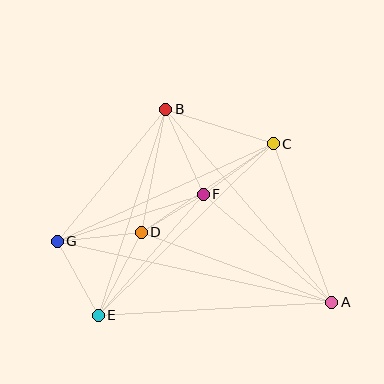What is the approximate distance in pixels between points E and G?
The distance between E and G is approximately 85 pixels.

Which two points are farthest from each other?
Points A and G are farthest from each other.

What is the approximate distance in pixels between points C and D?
The distance between C and D is approximately 159 pixels.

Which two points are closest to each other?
Points D and F are closest to each other.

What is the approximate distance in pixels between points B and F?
The distance between B and F is approximately 93 pixels.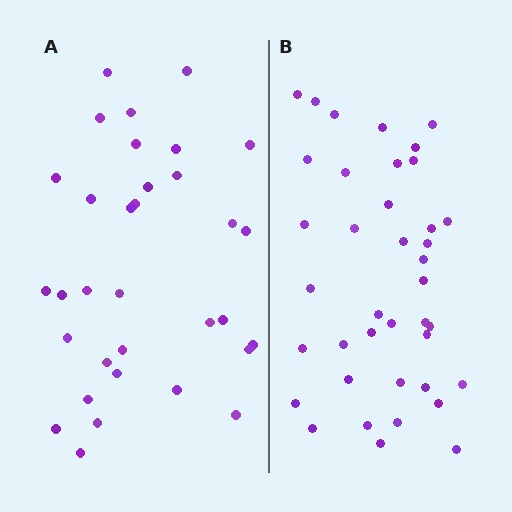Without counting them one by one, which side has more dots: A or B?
Region B (the right region) has more dots.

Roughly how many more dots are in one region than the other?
Region B has about 6 more dots than region A.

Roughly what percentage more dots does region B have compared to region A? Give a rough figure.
About 20% more.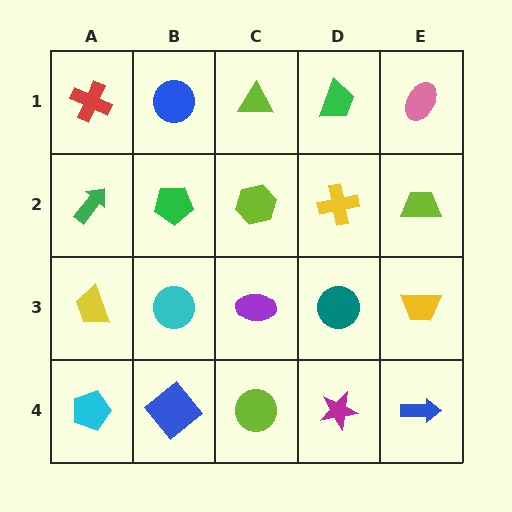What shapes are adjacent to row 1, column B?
A green pentagon (row 2, column B), a red cross (row 1, column A), a lime triangle (row 1, column C).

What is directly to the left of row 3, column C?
A cyan circle.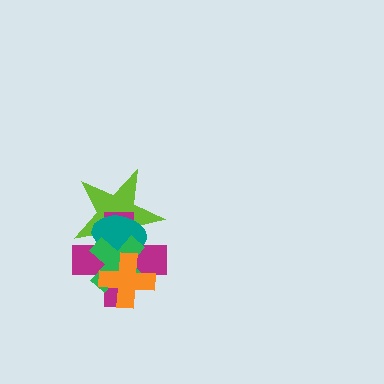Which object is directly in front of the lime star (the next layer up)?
The magenta cross is directly in front of the lime star.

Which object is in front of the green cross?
The orange cross is in front of the green cross.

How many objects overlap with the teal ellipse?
4 objects overlap with the teal ellipse.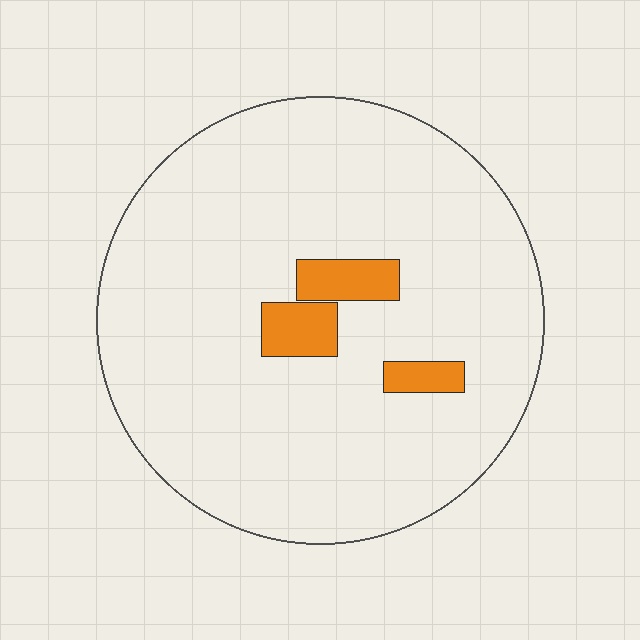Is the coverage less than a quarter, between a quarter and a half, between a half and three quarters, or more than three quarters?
Less than a quarter.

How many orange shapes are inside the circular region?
3.